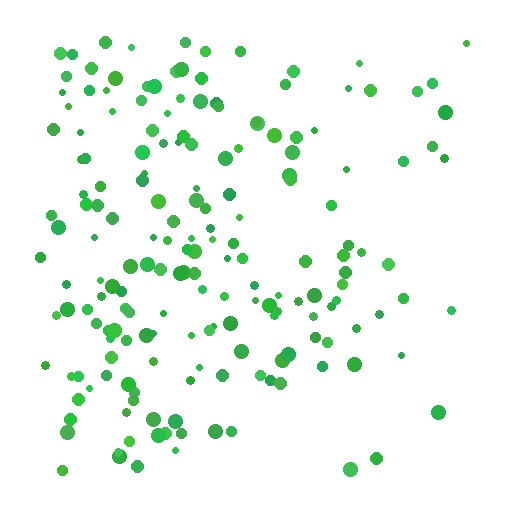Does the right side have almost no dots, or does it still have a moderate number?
Still a moderate number, just noticeably fewer than the left.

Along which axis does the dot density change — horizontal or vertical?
Horizontal.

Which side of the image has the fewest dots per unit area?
The right.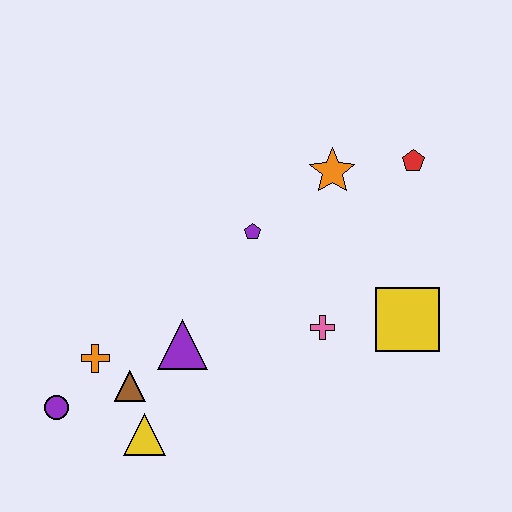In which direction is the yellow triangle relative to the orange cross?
The yellow triangle is below the orange cross.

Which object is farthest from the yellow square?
The purple circle is farthest from the yellow square.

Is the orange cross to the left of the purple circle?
No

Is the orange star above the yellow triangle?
Yes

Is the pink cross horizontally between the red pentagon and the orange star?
No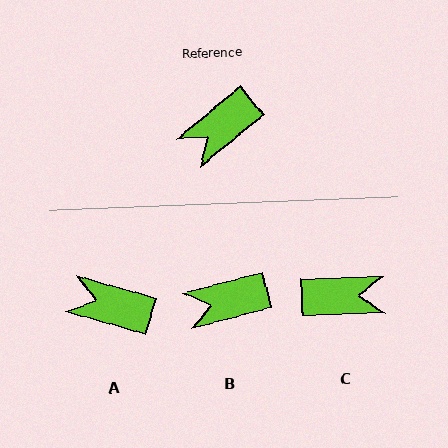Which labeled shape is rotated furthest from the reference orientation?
C, about 142 degrees away.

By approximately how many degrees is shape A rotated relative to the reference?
Approximately 56 degrees clockwise.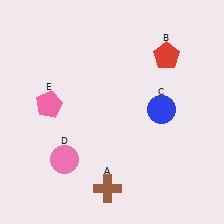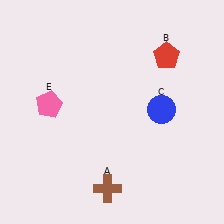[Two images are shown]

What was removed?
The pink circle (D) was removed in Image 2.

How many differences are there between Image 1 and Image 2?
There is 1 difference between the two images.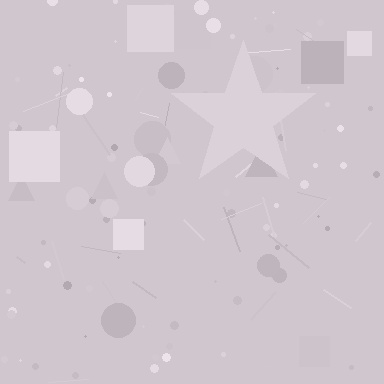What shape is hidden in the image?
A star is hidden in the image.